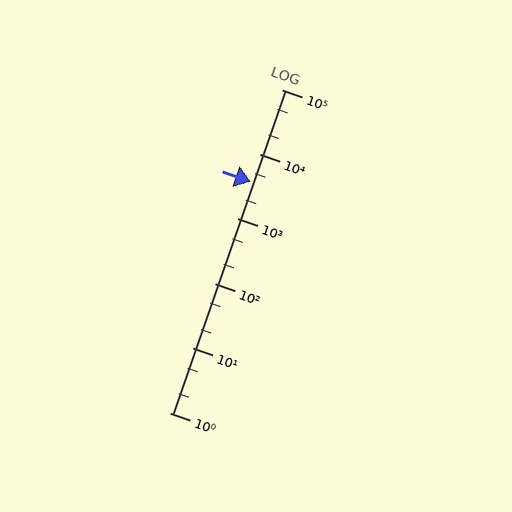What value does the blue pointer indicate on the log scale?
The pointer indicates approximately 3700.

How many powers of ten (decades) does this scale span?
The scale spans 5 decades, from 1 to 100000.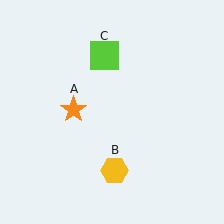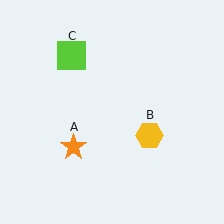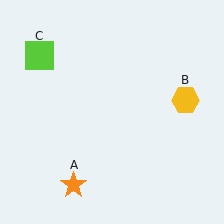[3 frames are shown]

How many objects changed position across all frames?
3 objects changed position: orange star (object A), yellow hexagon (object B), lime square (object C).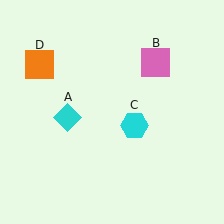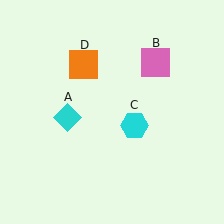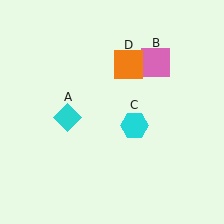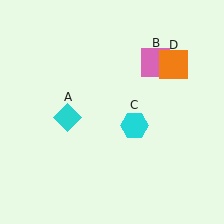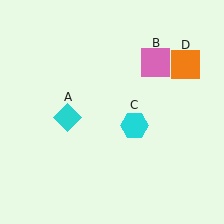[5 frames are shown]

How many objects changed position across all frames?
1 object changed position: orange square (object D).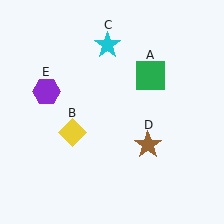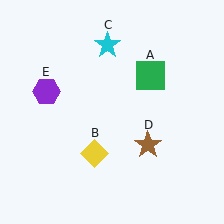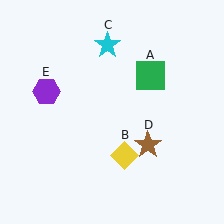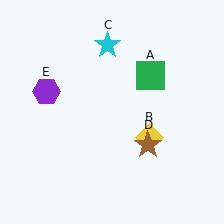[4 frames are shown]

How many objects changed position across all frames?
1 object changed position: yellow diamond (object B).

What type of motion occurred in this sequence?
The yellow diamond (object B) rotated counterclockwise around the center of the scene.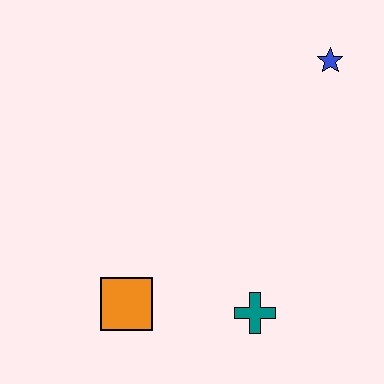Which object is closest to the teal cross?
The orange square is closest to the teal cross.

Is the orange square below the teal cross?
No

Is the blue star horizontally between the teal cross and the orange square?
No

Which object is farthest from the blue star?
The orange square is farthest from the blue star.